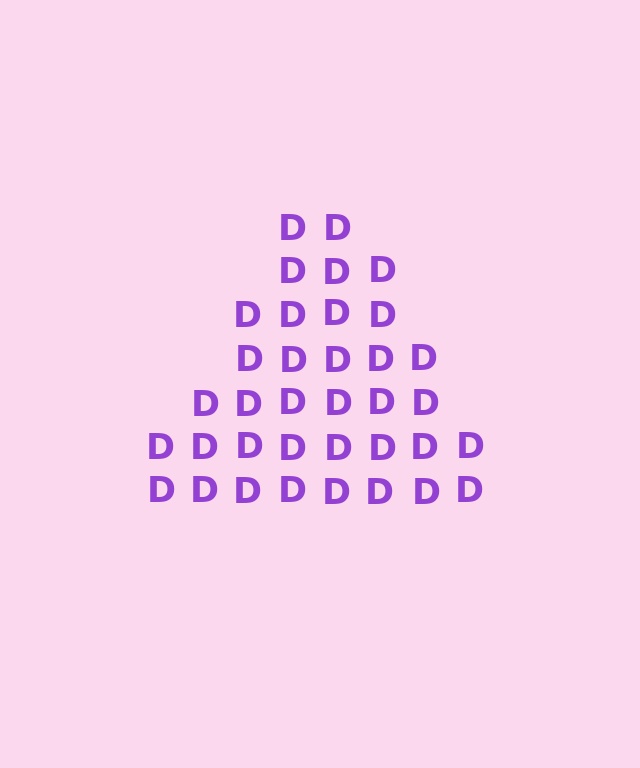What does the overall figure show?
The overall figure shows a triangle.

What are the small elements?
The small elements are letter D's.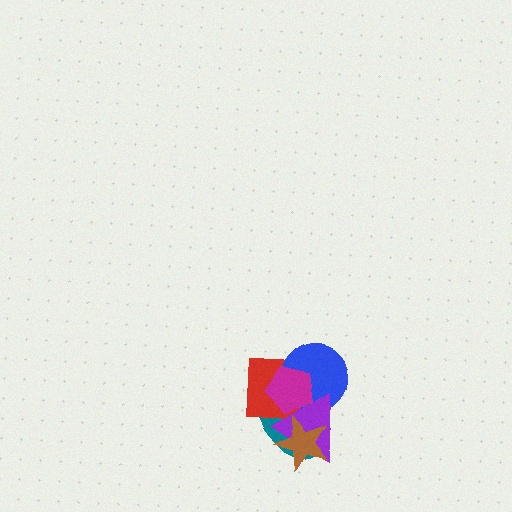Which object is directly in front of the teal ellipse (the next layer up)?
The red square is directly in front of the teal ellipse.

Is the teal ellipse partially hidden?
Yes, it is partially covered by another shape.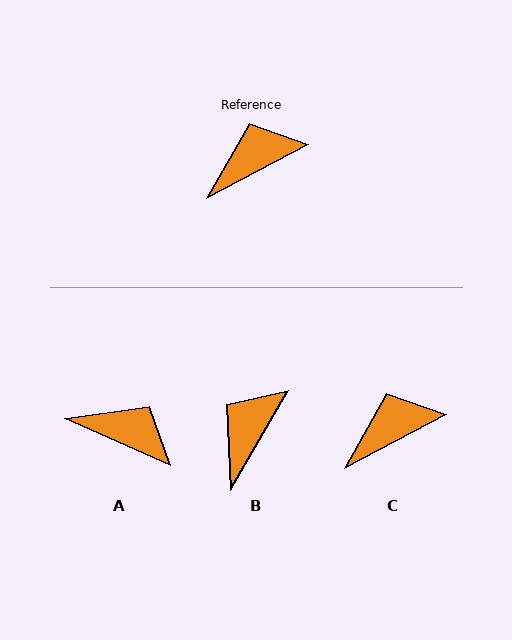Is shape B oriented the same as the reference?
No, it is off by about 32 degrees.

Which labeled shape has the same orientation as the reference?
C.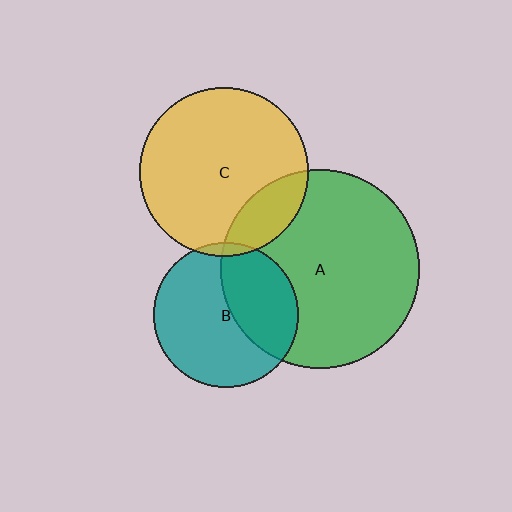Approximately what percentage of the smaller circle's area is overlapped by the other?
Approximately 5%.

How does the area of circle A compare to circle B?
Approximately 1.9 times.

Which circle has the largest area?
Circle A (green).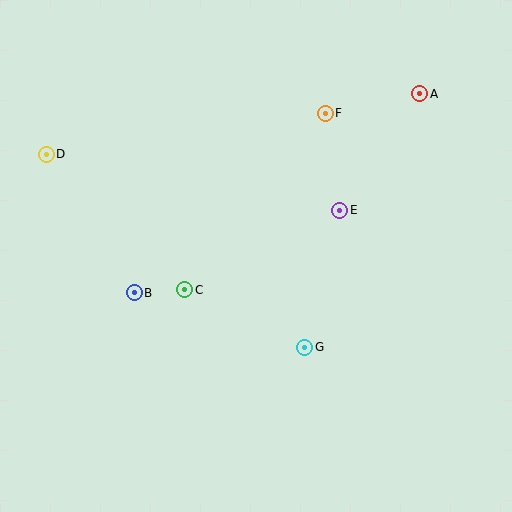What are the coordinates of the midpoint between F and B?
The midpoint between F and B is at (230, 203).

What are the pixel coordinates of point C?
Point C is at (185, 290).